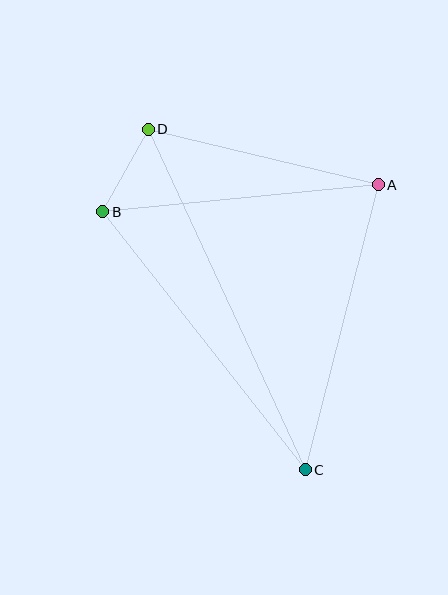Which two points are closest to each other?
Points B and D are closest to each other.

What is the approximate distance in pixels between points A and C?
The distance between A and C is approximately 294 pixels.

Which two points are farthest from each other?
Points C and D are farthest from each other.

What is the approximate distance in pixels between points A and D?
The distance between A and D is approximately 237 pixels.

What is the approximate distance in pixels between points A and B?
The distance between A and B is approximately 277 pixels.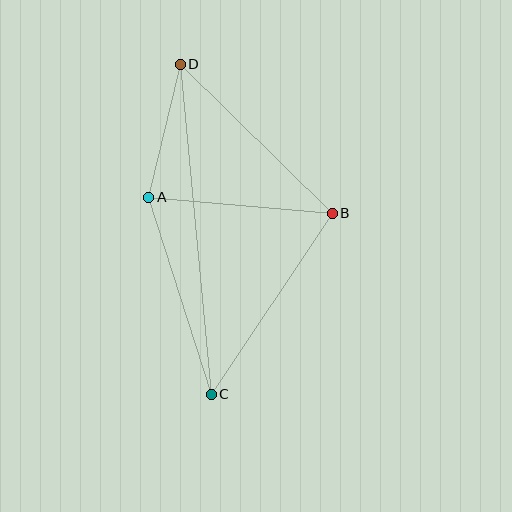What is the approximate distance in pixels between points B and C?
The distance between B and C is approximately 218 pixels.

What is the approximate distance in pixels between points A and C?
The distance between A and C is approximately 207 pixels.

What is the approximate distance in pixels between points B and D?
The distance between B and D is approximately 213 pixels.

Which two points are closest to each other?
Points A and D are closest to each other.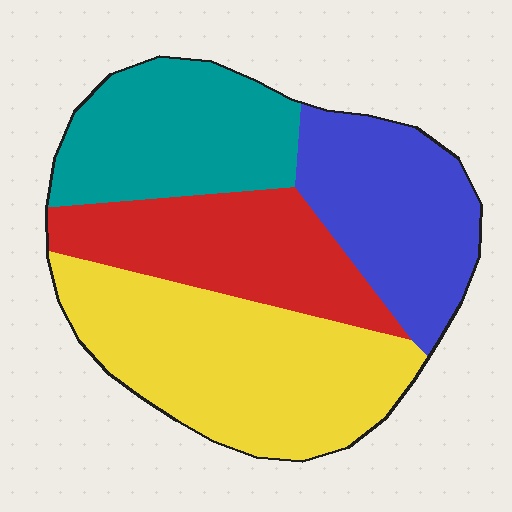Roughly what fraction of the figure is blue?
Blue covers around 20% of the figure.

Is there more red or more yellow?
Yellow.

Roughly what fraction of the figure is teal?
Teal covers 22% of the figure.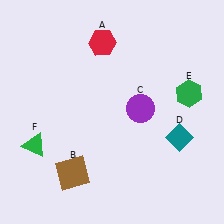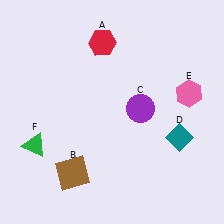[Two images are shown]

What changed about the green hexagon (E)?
In Image 1, E is green. In Image 2, it changed to pink.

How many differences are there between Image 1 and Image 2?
There is 1 difference between the two images.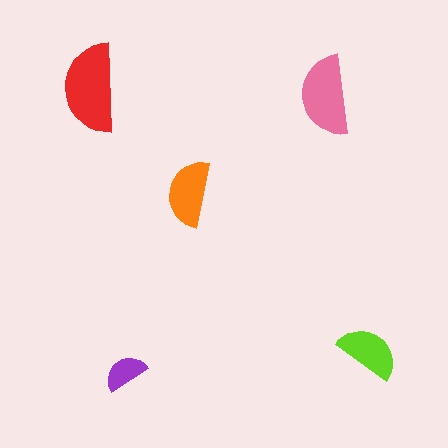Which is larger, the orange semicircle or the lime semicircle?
The orange one.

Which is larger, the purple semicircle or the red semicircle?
The red one.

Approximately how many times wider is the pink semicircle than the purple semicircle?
About 2 times wider.